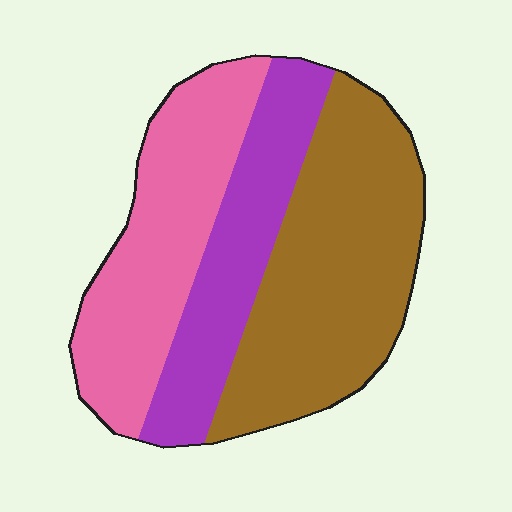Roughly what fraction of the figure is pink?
Pink covers about 30% of the figure.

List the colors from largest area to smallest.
From largest to smallest: brown, pink, purple.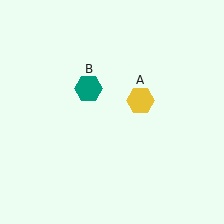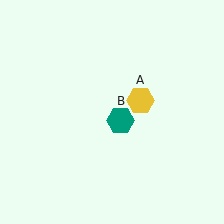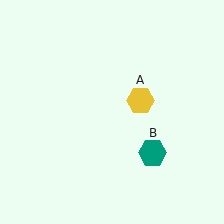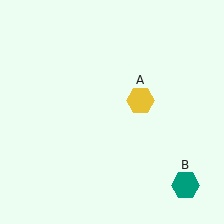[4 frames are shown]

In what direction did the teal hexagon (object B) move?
The teal hexagon (object B) moved down and to the right.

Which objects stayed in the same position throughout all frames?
Yellow hexagon (object A) remained stationary.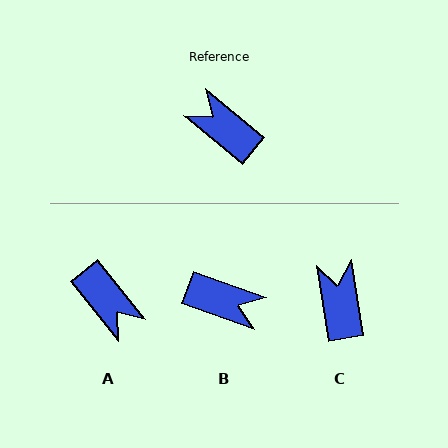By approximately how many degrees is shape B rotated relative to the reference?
Approximately 160 degrees clockwise.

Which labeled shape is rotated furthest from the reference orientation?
A, about 169 degrees away.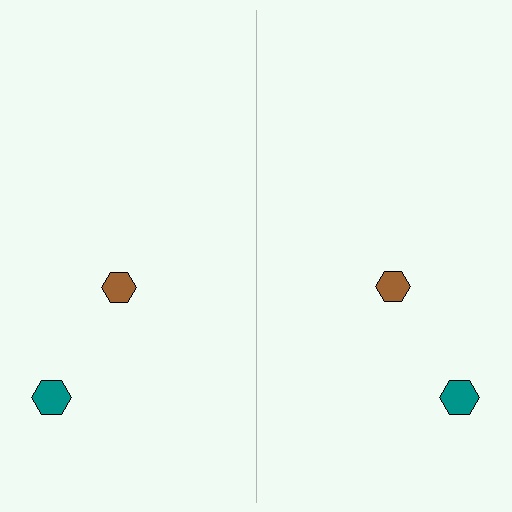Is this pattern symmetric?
Yes, this pattern has bilateral (reflection) symmetry.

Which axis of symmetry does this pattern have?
The pattern has a vertical axis of symmetry running through the center of the image.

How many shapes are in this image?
There are 4 shapes in this image.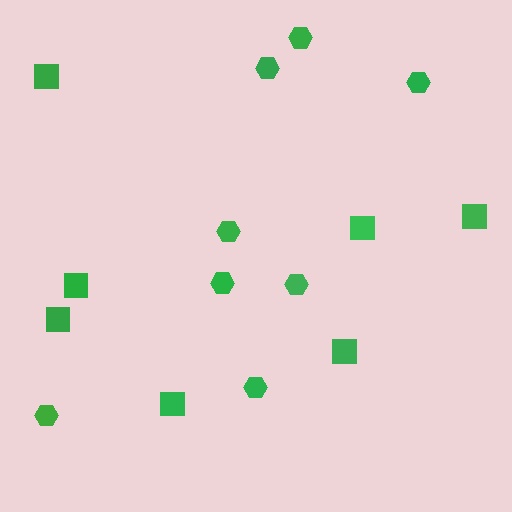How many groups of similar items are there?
There are 2 groups: one group of squares (7) and one group of hexagons (8).